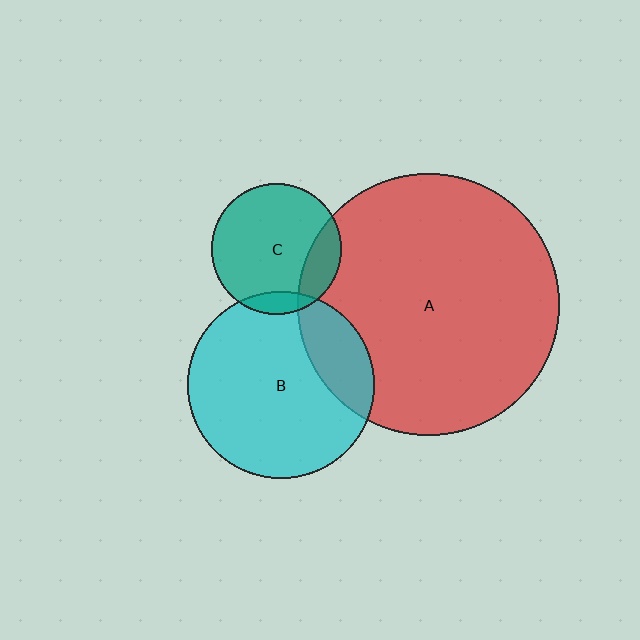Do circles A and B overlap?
Yes.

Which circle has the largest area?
Circle A (red).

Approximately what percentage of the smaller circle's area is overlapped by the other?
Approximately 20%.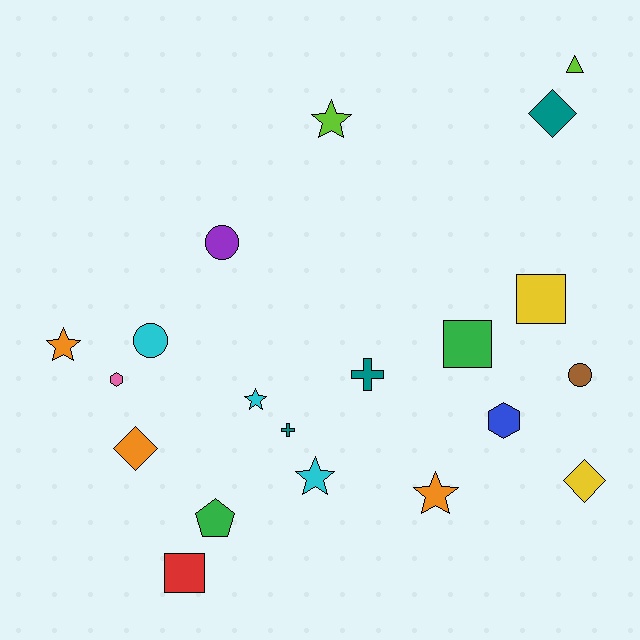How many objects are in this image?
There are 20 objects.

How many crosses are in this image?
There are 2 crosses.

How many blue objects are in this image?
There is 1 blue object.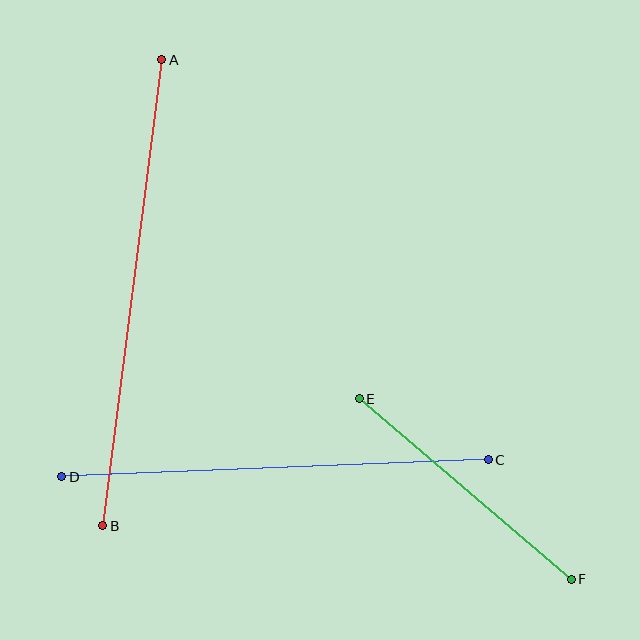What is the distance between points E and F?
The distance is approximately 279 pixels.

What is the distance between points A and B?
The distance is approximately 470 pixels.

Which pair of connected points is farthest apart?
Points A and B are farthest apart.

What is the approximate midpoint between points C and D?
The midpoint is at approximately (275, 468) pixels.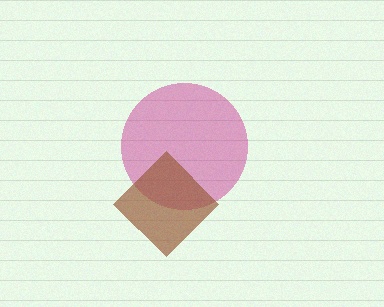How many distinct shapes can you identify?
There are 2 distinct shapes: a magenta circle, a brown diamond.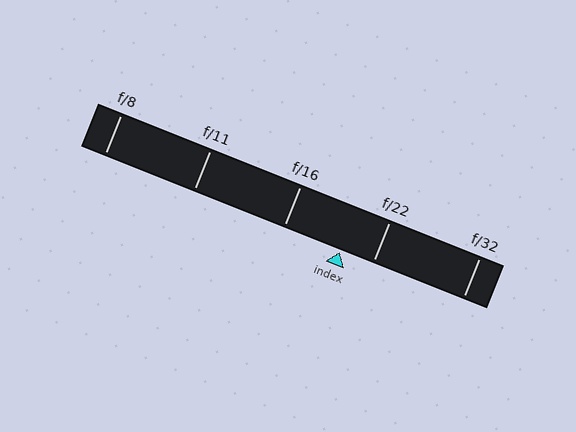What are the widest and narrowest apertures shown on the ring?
The widest aperture shown is f/8 and the narrowest is f/32.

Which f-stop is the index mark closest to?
The index mark is closest to f/22.